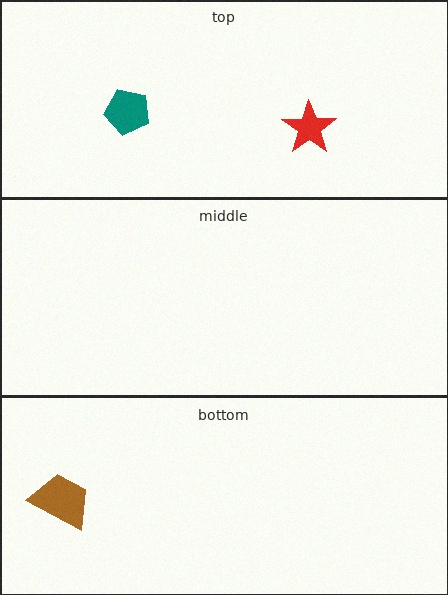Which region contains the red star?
The top region.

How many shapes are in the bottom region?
1.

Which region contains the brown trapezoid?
The bottom region.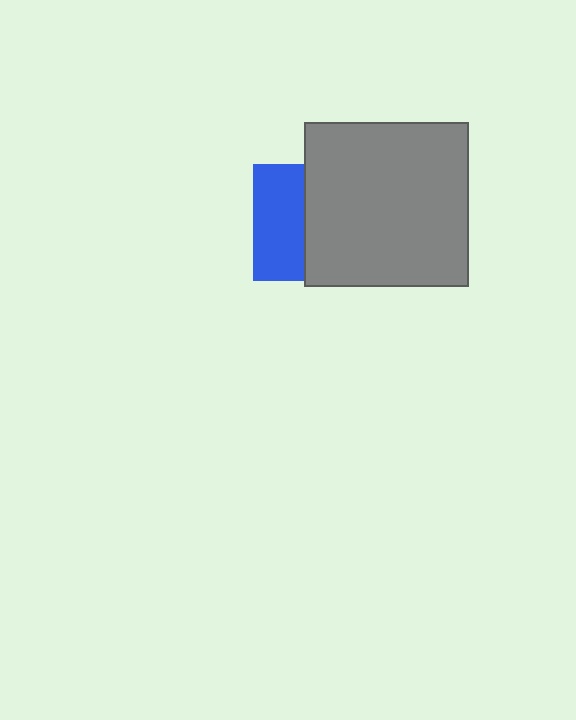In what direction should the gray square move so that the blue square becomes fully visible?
The gray square should move right. That is the shortest direction to clear the overlap and leave the blue square fully visible.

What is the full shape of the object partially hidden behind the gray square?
The partially hidden object is a blue square.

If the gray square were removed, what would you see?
You would see the complete blue square.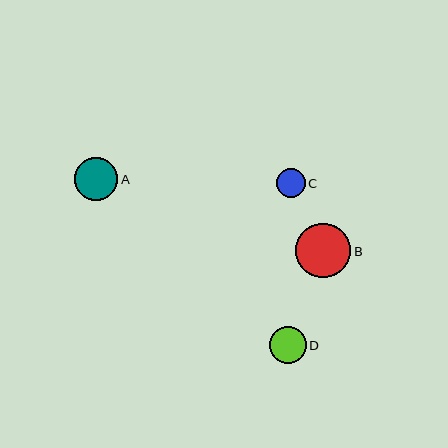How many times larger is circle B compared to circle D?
Circle B is approximately 1.5 times the size of circle D.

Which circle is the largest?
Circle B is the largest with a size of approximately 55 pixels.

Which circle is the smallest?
Circle C is the smallest with a size of approximately 29 pixels.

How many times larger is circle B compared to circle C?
Circle B is approximately 1.9 times the size of circle C.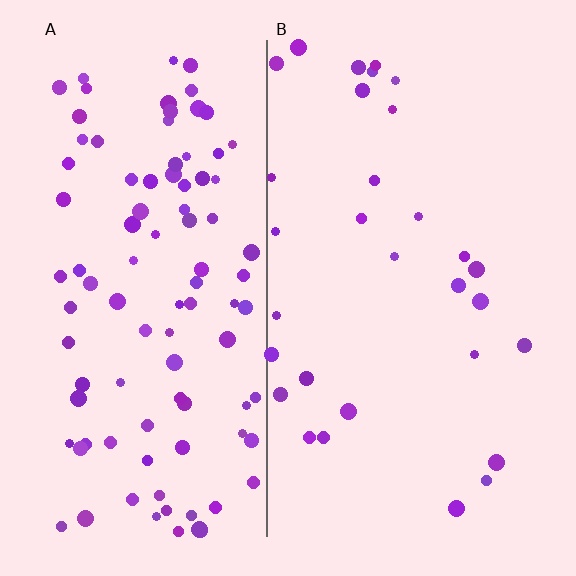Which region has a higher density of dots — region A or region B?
A (the left).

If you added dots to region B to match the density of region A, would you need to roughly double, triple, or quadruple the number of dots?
Approximately triple.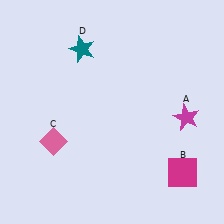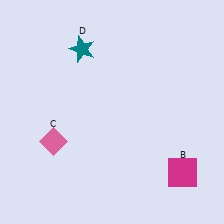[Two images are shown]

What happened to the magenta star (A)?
The magenta star (A) was removed in Image 2. It was in the bottom-right area of Image 1.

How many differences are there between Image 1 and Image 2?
There is 1 difference between the two images.